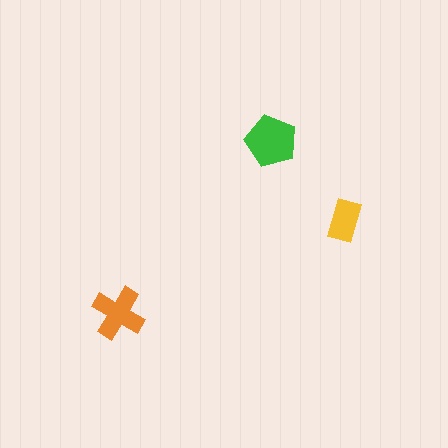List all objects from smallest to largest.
The yellow rectangle, the orange cross, the green pentagon.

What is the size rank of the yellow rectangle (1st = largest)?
3rd.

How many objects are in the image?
There are 3 objects in the image.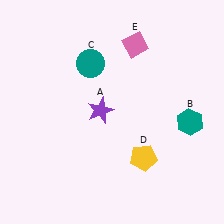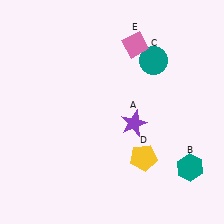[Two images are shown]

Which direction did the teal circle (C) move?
The teal circle (C) moved right.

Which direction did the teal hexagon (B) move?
The teal hexagon (B) moved down.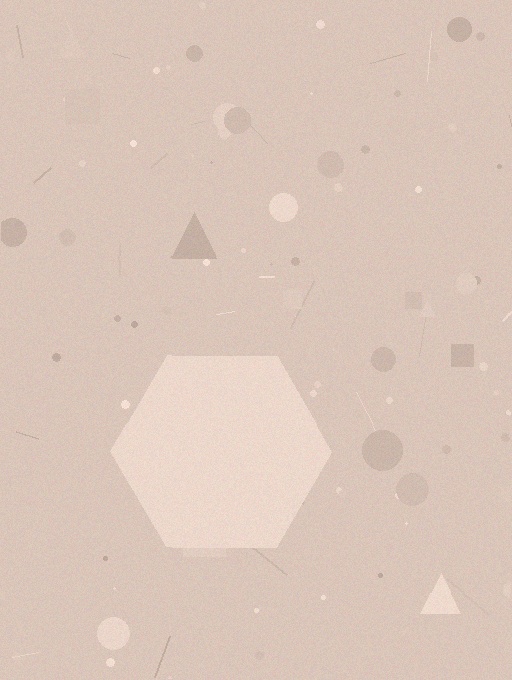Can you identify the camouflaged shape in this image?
The camouflaged shape is a hexagon.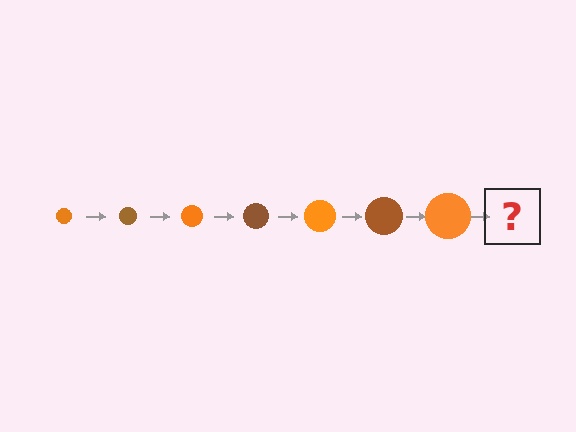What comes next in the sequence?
The next element should be a brown circle, larger than the previous one.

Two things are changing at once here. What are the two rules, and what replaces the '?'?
The two rules are that the circle grows larger each step and the color cycles through orange and brown. The '?' should be a brown circle, larger than the previous one.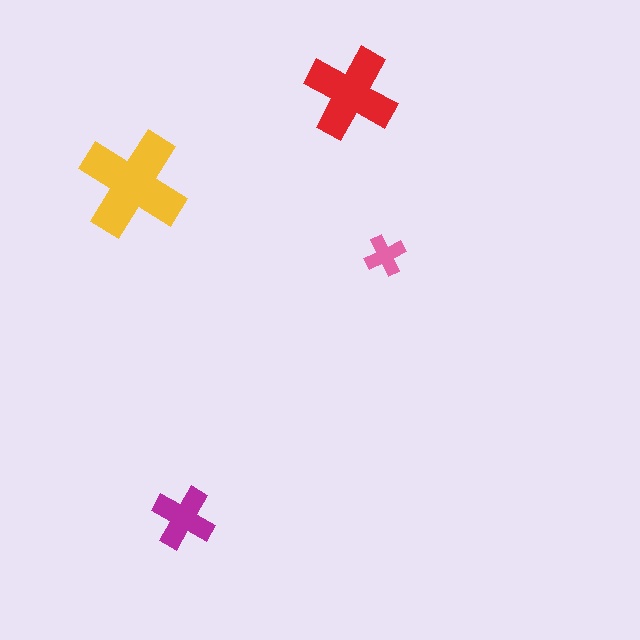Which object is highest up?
The red cross is topmost.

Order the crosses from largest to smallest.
the yellow one, the red one, the magenta one, the pink one.